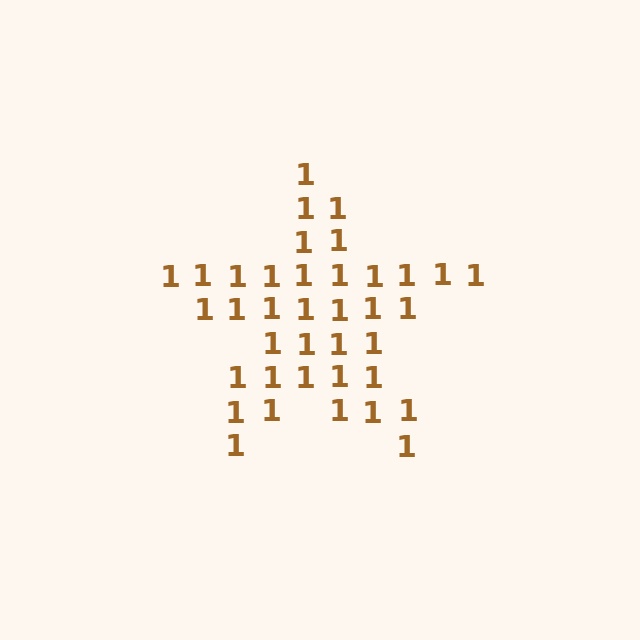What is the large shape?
The large shape is a star.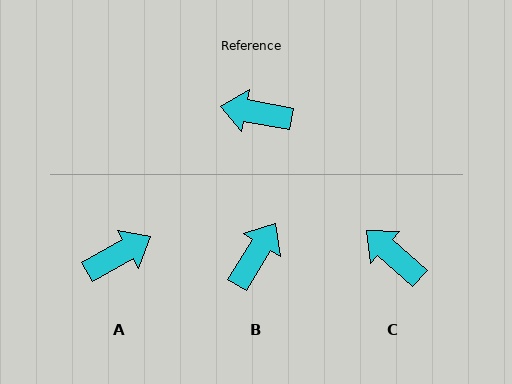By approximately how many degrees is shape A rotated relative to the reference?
Approximately 141 degrees clockwise.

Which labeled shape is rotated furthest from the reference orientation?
A, about 141 degrees away.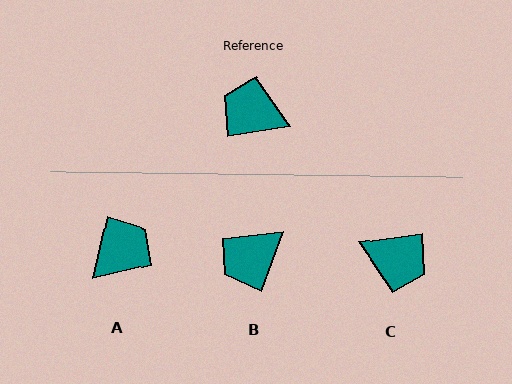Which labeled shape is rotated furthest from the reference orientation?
C, about 179 degrees away.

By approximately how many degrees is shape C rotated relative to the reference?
Approximately 179 degrees counter-clockwise.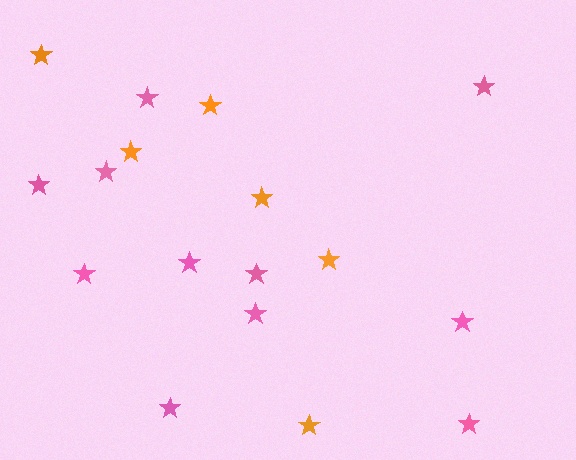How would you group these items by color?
There are 2 groups: one group of orange stars (6) and one group of pink stars (11).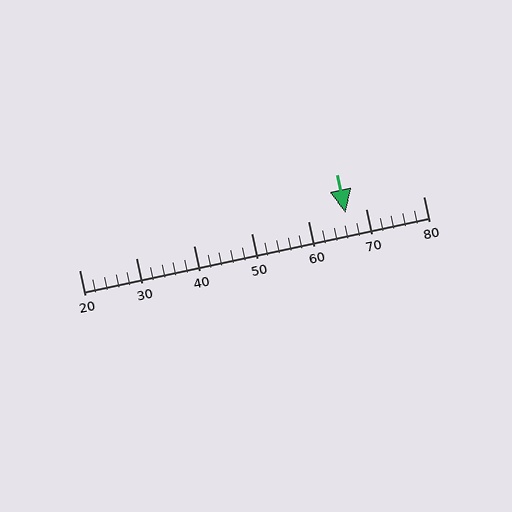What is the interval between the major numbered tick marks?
The major tick marks are spaced 10 units apart.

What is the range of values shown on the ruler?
The ruler shows values from 20 to 80.